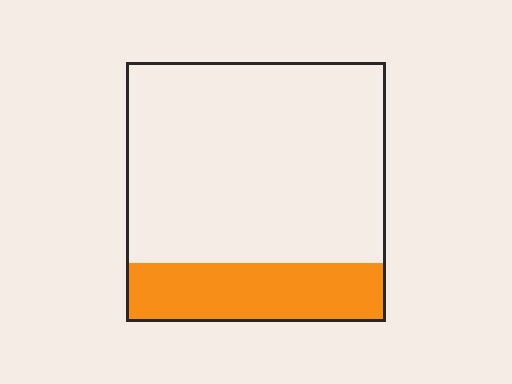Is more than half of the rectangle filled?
No.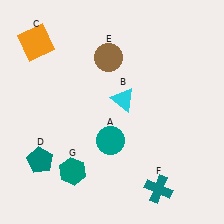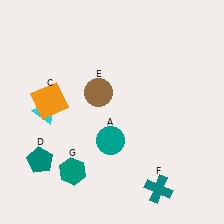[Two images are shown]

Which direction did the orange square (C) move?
The orange square (C) moved down.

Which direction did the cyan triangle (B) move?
The cyan triangle (B) moved left.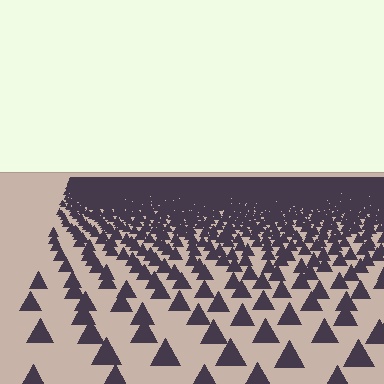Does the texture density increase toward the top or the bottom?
Density increases toward the top.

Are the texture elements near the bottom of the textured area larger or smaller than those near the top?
Larger. Near the bottom, elements are closer to the viewer and appear at a bigger on-screen size.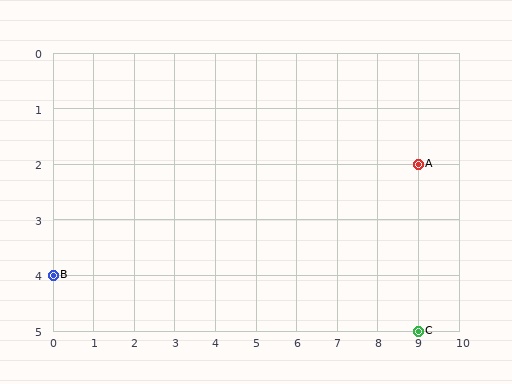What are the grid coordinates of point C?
Point C is at grid coordinates (9, 5).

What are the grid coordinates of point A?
Point A is at grid coordinates (9, 2).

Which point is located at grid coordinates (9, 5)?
Point C is at (9, 5).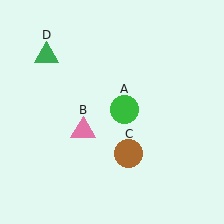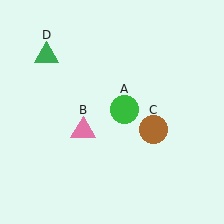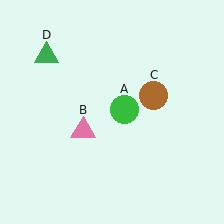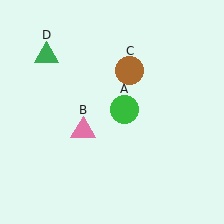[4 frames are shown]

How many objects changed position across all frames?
1 object changed position: brown circle (object C).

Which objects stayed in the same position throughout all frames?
Green circle (object A) and pink triangle (object B) and green triangle (object D) remained stationary.